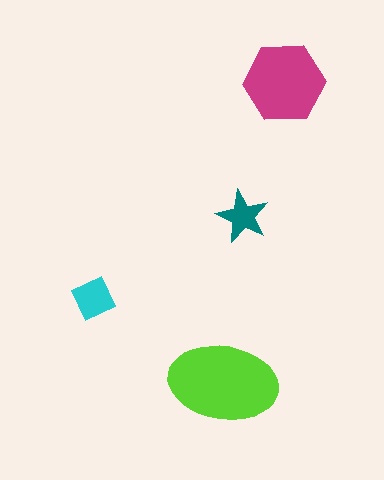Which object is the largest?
The lime ellipse.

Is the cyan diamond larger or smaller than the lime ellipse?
Smaller.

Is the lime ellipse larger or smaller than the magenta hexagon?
Larger.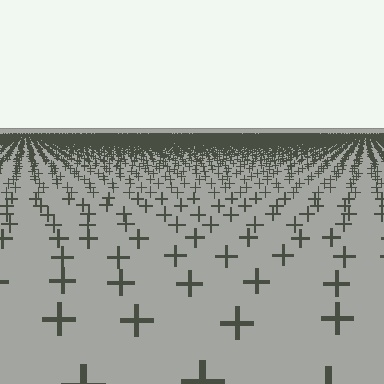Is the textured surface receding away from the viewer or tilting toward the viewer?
The surface is receding away from the viewer. Texture elements get smaller and denser toward the top.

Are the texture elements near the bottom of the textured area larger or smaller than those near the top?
Larger. Near the bottom, elements are closer to the viewer and appear at a bigger on-screen size.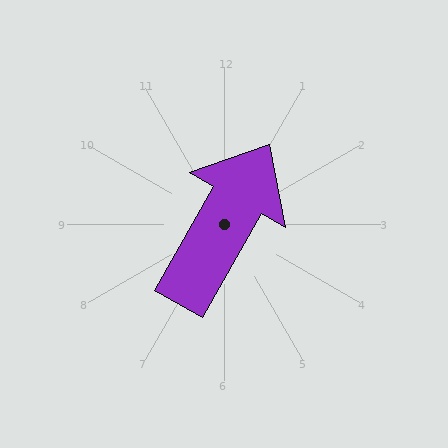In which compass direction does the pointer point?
Northeast.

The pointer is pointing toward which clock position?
Roughly 1 o'clock.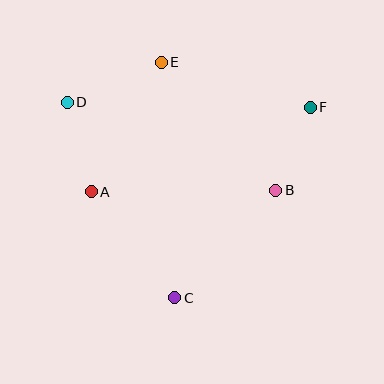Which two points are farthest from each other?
Points D and F are farthest from each other.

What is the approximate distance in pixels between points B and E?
The distance between B and E is approximately 172 pixels.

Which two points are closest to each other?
Points B and F are closest to each other.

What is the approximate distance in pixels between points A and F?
The distance between A and F is approximately 235 pixels.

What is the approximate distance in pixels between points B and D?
The distance between B and D is approximately 226 pixels.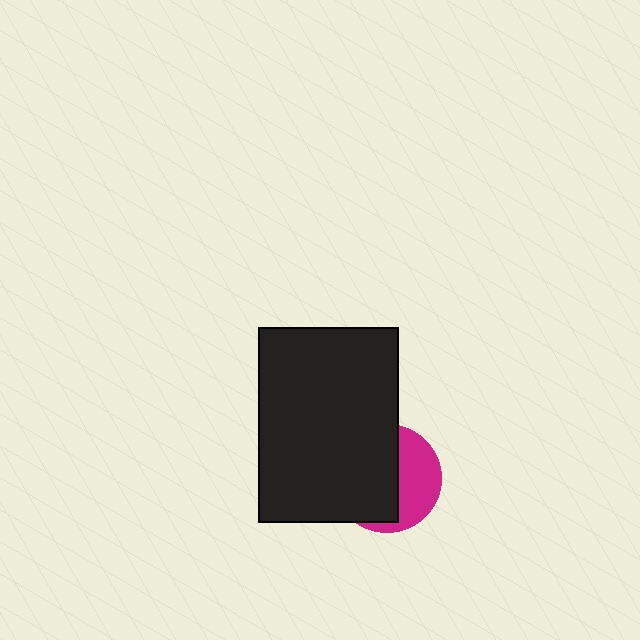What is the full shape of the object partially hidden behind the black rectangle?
The partially hidden object is a magenta circle.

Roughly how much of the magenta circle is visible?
A small part of it is visible (roughly 39%).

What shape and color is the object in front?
The object in front is a black rectangle.